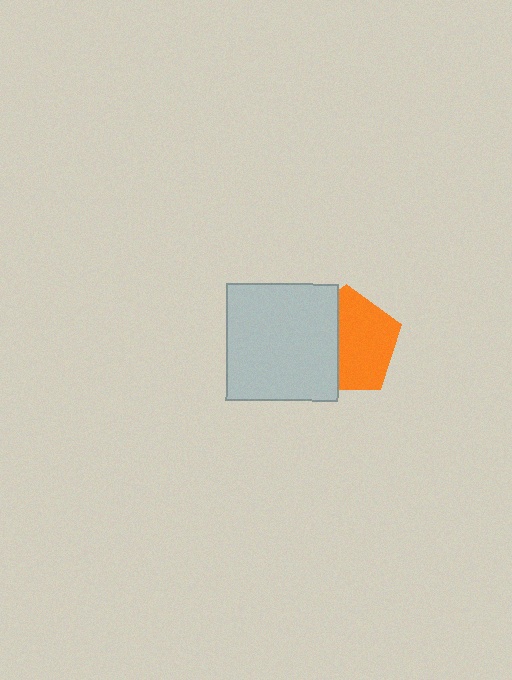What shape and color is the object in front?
The object in front is a light gray rectangle.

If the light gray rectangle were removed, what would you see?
You would see the complete orange pentagon.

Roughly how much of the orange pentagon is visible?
About half of it is visible (roughly 59%).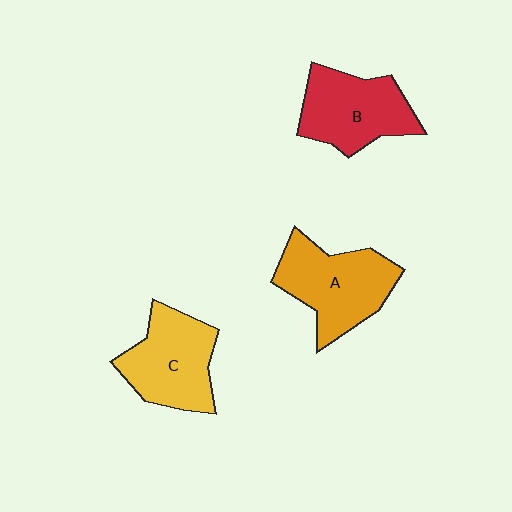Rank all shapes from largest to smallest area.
From largest to smallest: A (orange), C (yellow), B (red).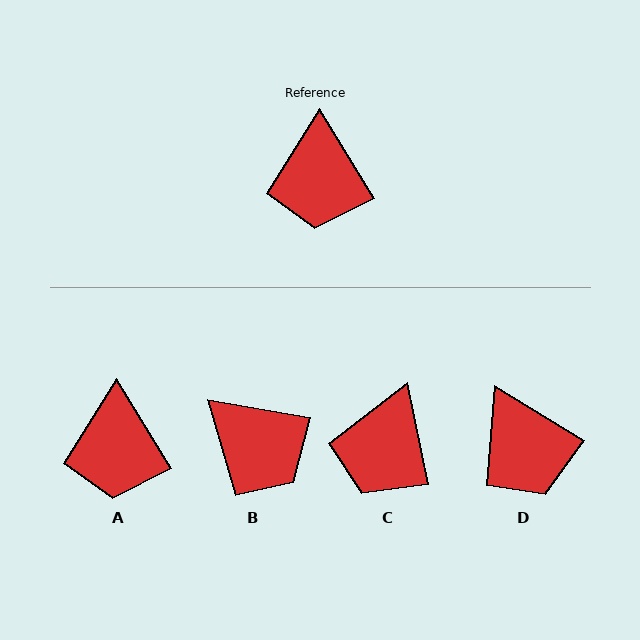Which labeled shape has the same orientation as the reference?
A.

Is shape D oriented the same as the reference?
No, it is off by about 27 degrees.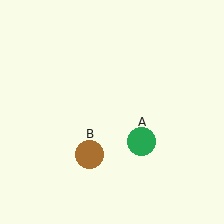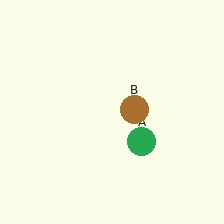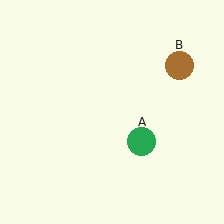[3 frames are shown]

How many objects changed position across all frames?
1 object changed position: brown circle (object B).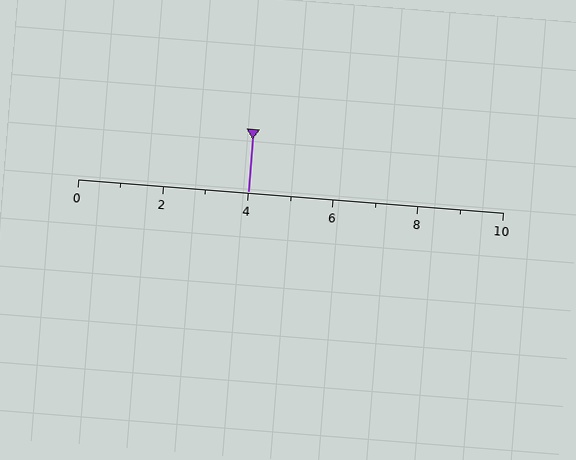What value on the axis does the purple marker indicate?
The marker indicates approximately 4.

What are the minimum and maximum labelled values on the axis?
The axis runs from 0 to 10.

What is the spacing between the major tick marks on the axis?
The major ticks are spaced 2 apart.